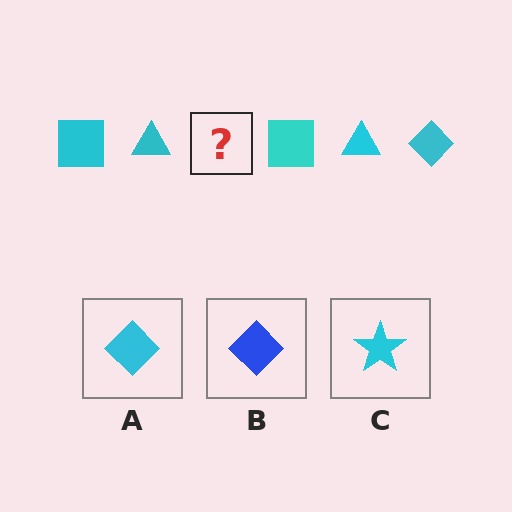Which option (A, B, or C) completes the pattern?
A.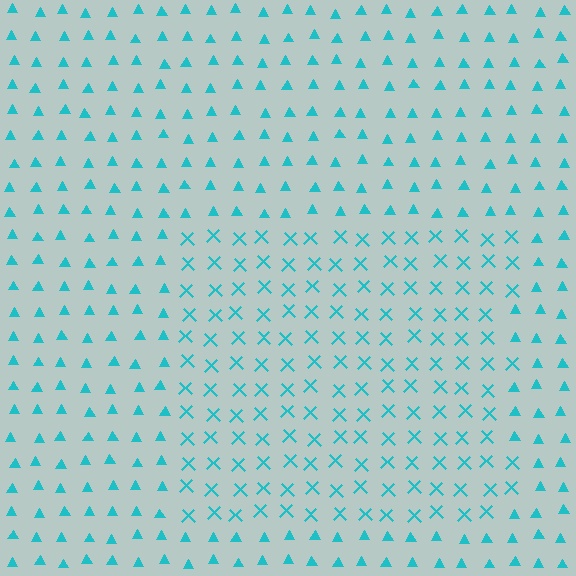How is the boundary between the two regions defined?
The boundary is defined by a change in element shape: X marks inside vs. triangles outside. All elements share the same color and spacing.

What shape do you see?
I see a rectangle.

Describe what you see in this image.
The image is filled with small cyan elements arranged in a uniform grid. A rectangle-shaped region contains X marks, while the surrounding area contains triangles. The boundary is defined purely by the change in element shape.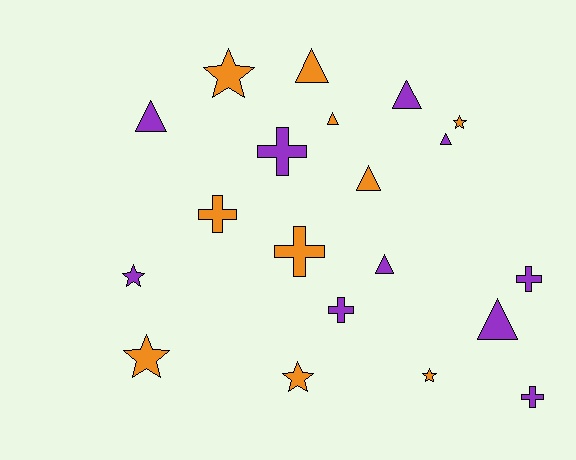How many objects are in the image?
There are 20 objects.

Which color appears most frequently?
Purple, with 10 objects.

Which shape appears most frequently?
Triangle, with 8 objects.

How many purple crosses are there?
There are 4 purple crosses.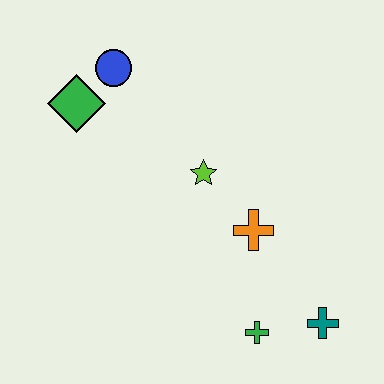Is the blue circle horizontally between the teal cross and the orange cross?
No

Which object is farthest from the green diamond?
The teal cross is farthest from the green diamond.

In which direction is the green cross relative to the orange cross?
The green cross is below the orange cross.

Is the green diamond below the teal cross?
No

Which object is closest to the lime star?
The orange cross is closest to the lime star.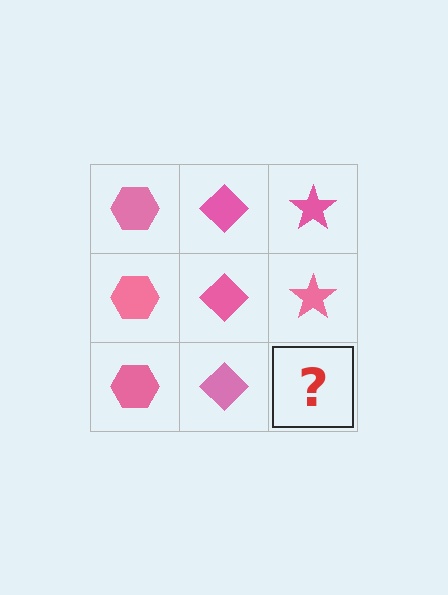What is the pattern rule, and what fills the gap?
The rule is that each column has a consistent shape. The gap should be filled with a pink star.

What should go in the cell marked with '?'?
The missing cell should contain a pink star.